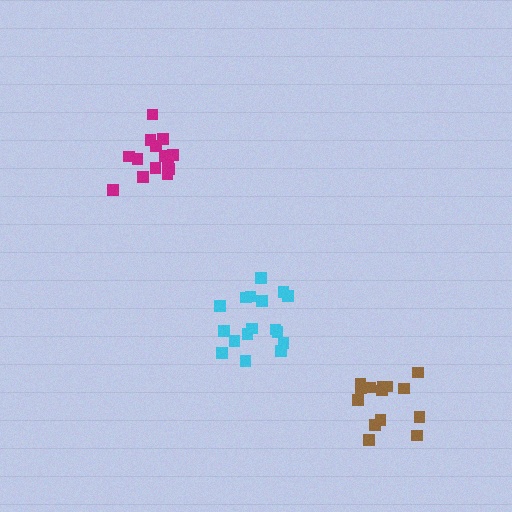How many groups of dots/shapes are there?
There are 3 groups.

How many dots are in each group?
Group 1: 14 dots, Group 2: 17 dots, Group 3: 14 dots (45 total).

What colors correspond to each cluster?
The clusters are colored: magenta, cyan, brown.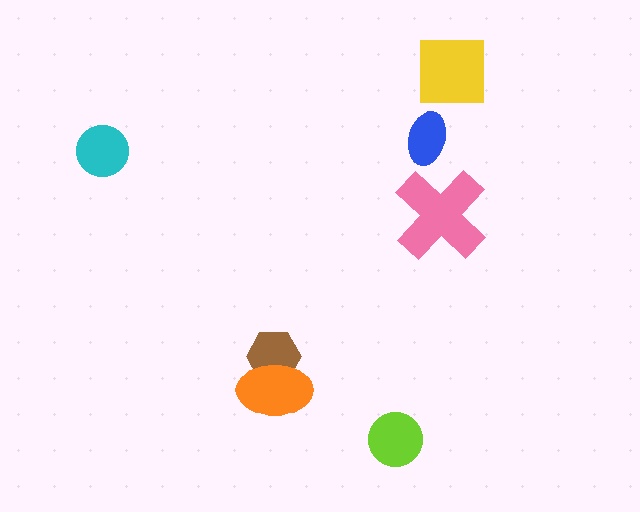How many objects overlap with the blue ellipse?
0 objects overlap with the blue ellipse.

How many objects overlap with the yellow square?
0 objects overlap with the yellow square.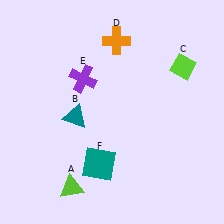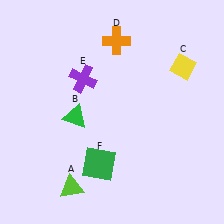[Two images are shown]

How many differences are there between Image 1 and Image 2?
There are 3 differences between the two images.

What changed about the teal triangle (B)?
In Image 1, B is teal. In Image 2, it changed to green.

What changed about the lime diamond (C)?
In Image 1, C is lime. In Image 2, it changed to yellow.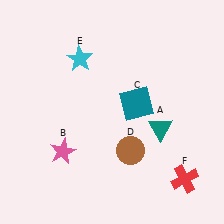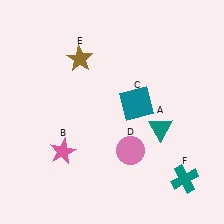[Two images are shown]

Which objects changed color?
D changed from brown to pink. E changed from cyan to brown. F changed from red to teal.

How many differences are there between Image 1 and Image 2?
There are 3 differences between the two images.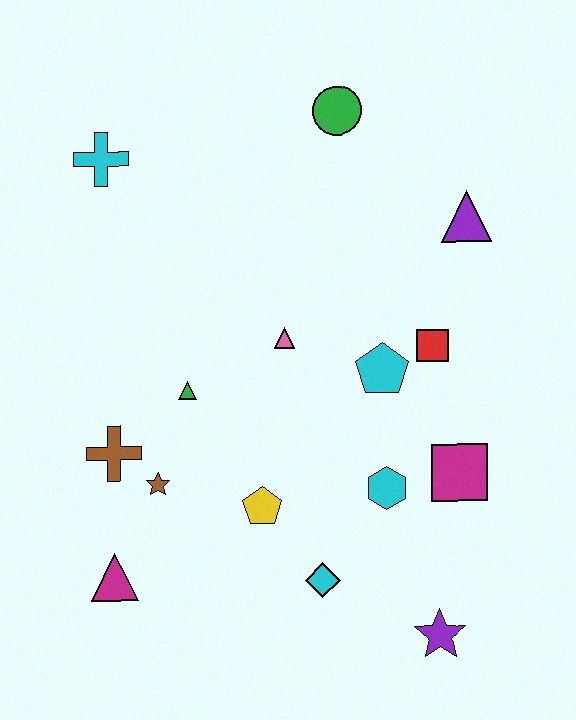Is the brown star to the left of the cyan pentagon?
Yes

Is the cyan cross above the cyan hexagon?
Yes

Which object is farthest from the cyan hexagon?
The cyan cross is farthest from the cyan hexagon.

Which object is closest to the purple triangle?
The red square is closest to the purple triangle.